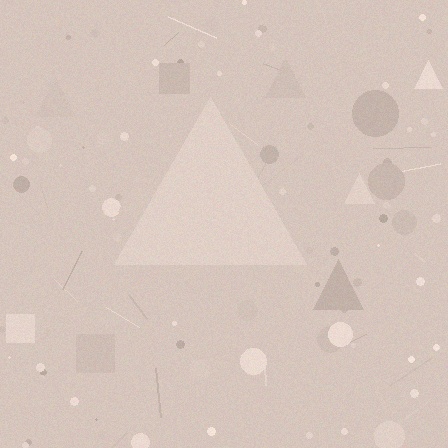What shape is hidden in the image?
A triangle is hidden in the image.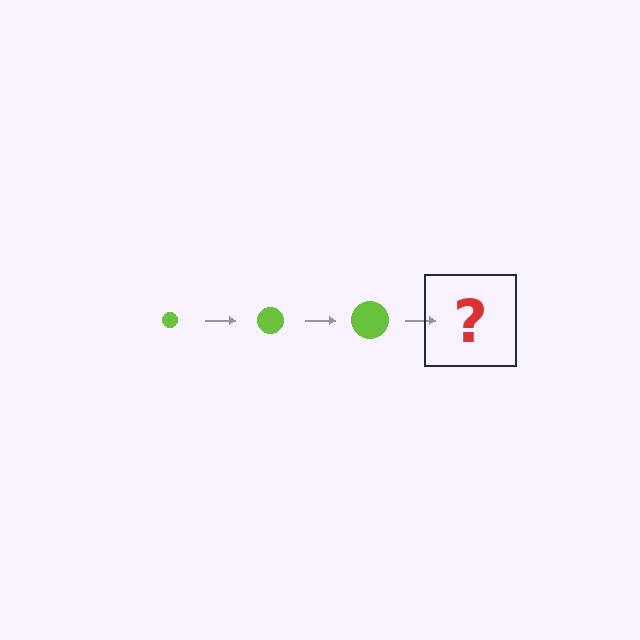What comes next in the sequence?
The next element should be a lime circle, larger than the previous one.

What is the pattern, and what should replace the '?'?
The pattern is that the circle gets progressively larger each step. The '?' should be a lime circle, larger than the previous one.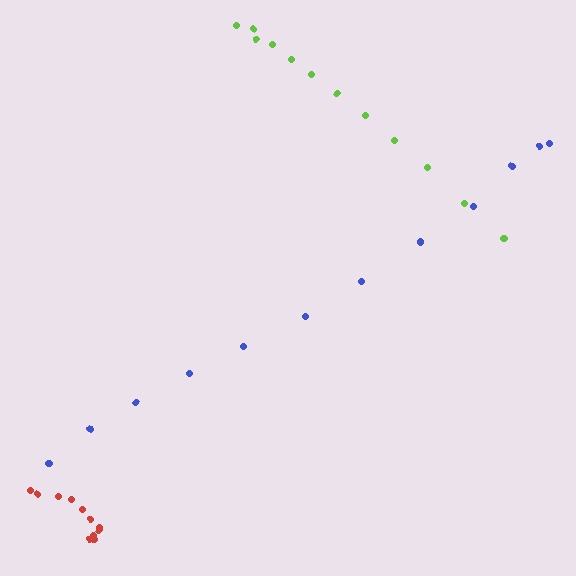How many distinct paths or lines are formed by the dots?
There are 3 distinct paths.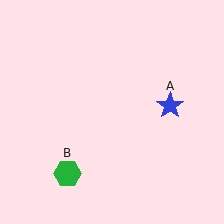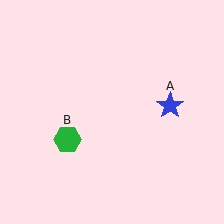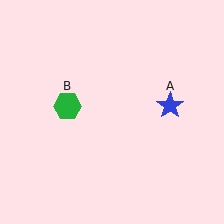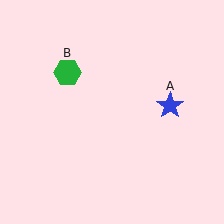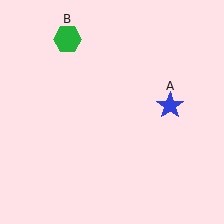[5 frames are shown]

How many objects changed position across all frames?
1 object changed position: green hexagon (object B).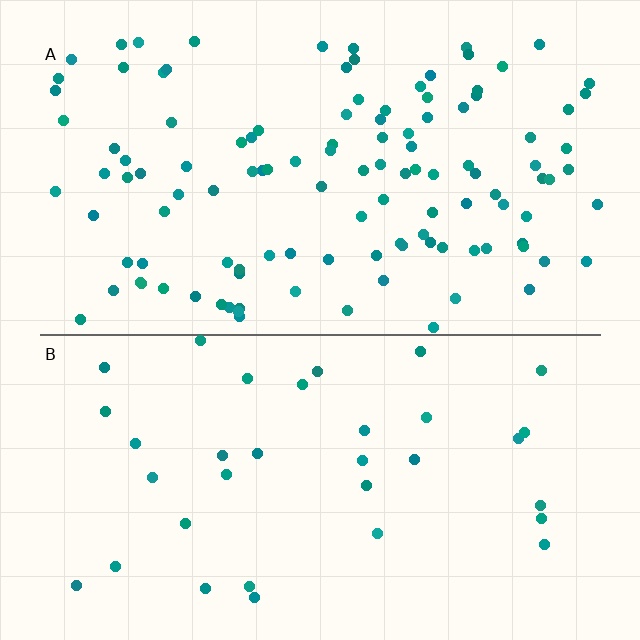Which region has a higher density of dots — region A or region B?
A (the top).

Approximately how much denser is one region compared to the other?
Approximately 3.4× — region A over region B.